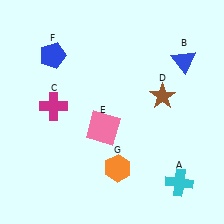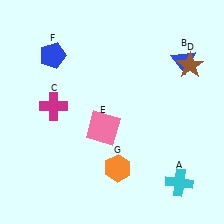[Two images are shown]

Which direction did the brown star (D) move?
The brown star (D) moved up.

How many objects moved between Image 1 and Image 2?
1 object moved between the two images.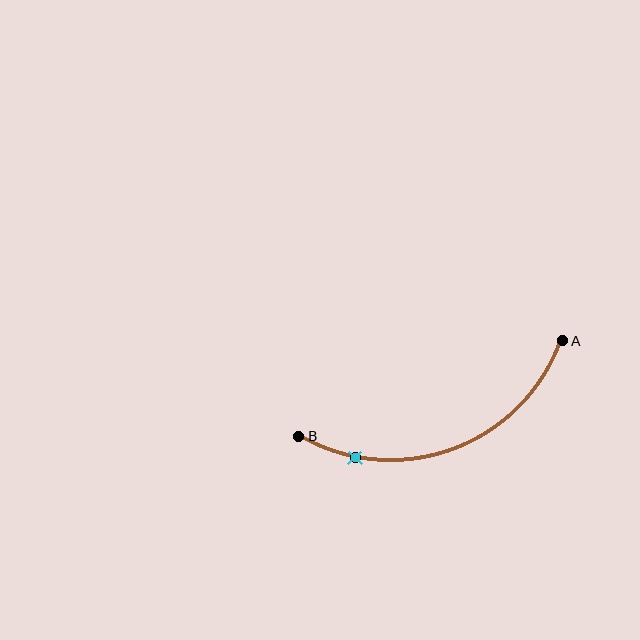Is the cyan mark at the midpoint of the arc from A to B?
No. The cyan mark lies on the arc but is closer to endpoint B. The arc midpoint would be at the point on the curve equidistant along the arc from both A and B.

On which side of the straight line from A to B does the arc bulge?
The arc bulges below the straight line connecting A and B.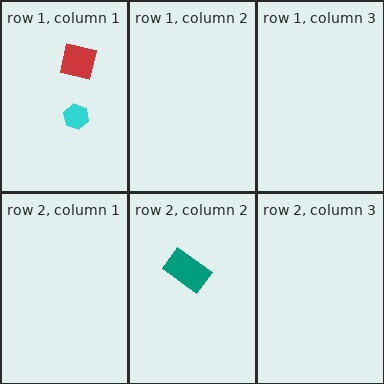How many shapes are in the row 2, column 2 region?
1.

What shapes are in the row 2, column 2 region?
The teal rectangle.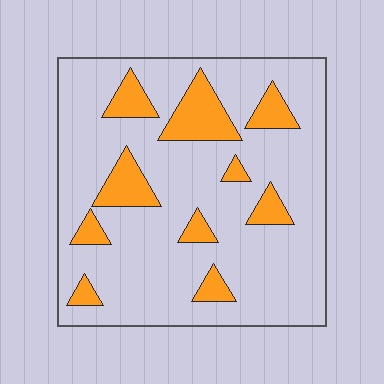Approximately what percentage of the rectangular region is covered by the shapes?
Approximately 20%.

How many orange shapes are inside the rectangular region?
10.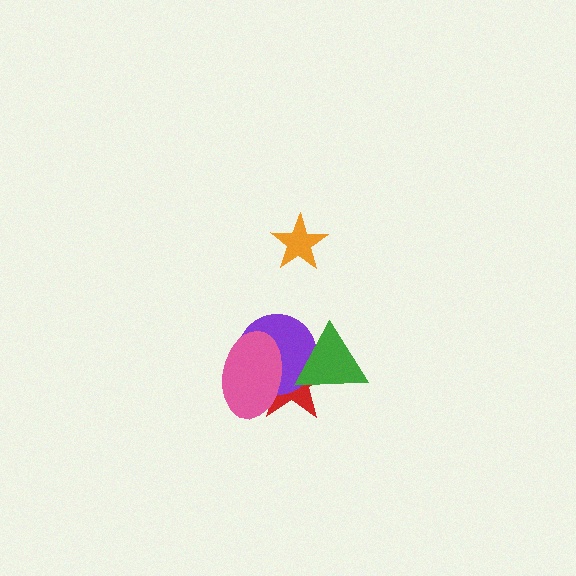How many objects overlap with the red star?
3 objects overlap with the red star.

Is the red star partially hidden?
Yes, it is partially covered by another shape.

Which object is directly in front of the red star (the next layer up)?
The purple circle is directly in front of the red star.